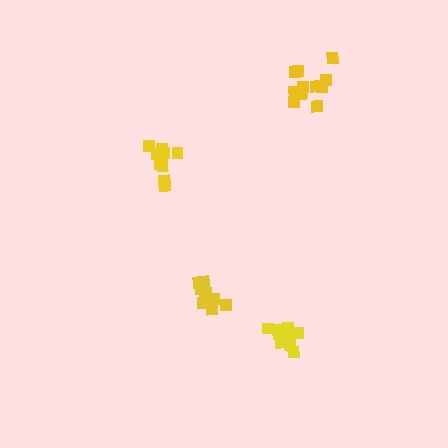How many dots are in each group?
Group 1: 9 dots, Group 2: 9 dots, Group 3: 12 dots, Group 4: 10 dots (40 total).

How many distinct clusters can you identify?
There are 4 distinct clusters.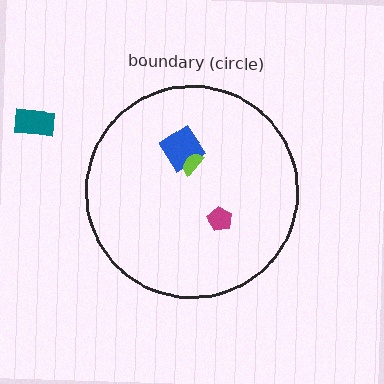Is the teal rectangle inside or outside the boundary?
Outside.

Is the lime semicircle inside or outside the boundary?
Inside.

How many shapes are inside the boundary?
3 inside, 1 outside.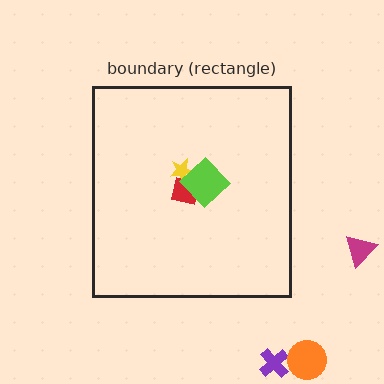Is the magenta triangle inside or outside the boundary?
Outside.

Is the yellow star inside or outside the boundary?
Inside.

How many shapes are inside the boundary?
3 inside, 3 outside.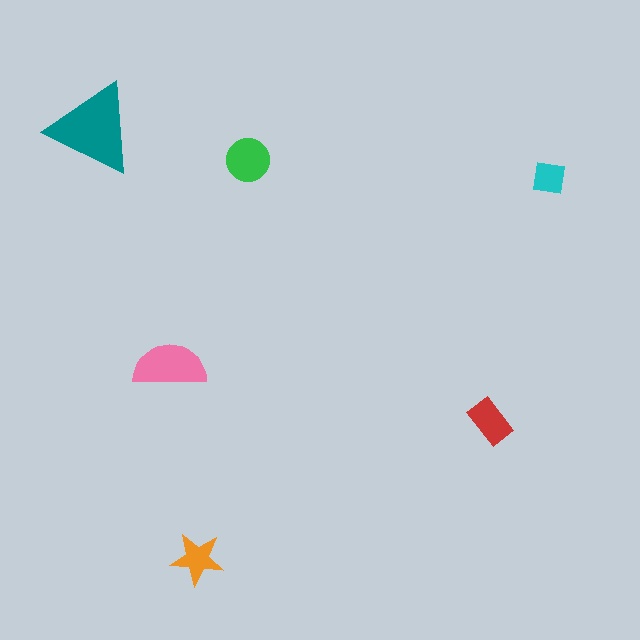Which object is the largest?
The teal triangle.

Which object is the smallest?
The cyan square.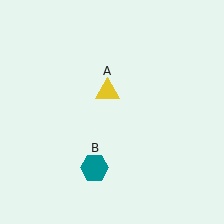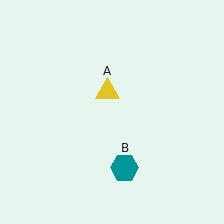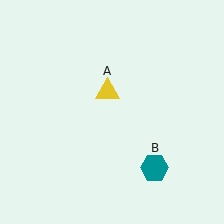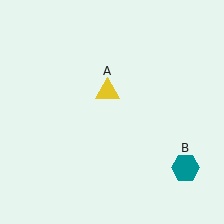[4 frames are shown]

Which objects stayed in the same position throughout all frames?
Yellow triangle (object A) remained stationary.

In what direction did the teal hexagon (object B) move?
The teal hexagon (object B) moved right.